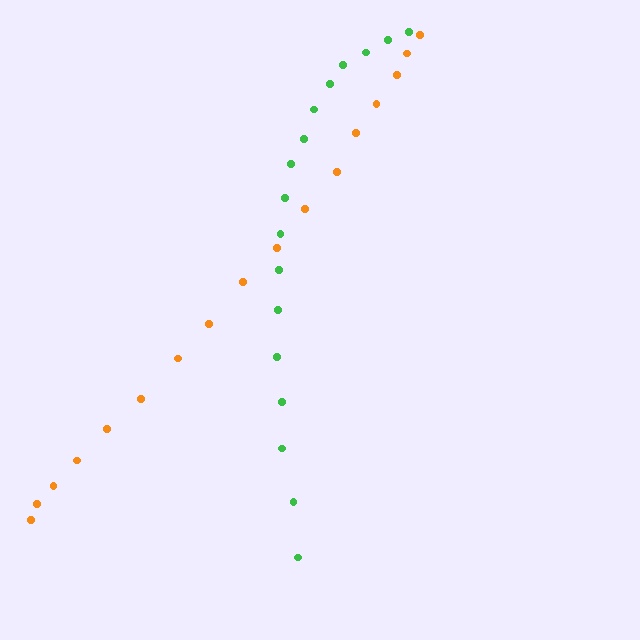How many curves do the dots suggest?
There are 2 distinct paths.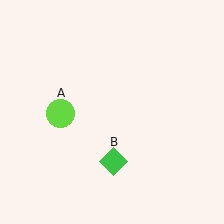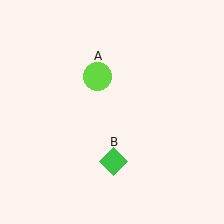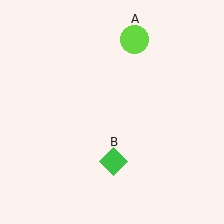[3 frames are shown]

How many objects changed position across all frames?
1 object changed position: lime circle (object A).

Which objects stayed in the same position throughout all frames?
Green diamond (object B) remained stationary.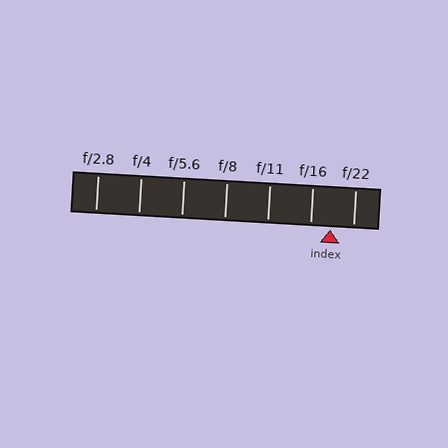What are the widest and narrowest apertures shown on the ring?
The widest aperture shown is f/2.8 and the narrowest is f/22.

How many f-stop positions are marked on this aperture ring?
There are 7 f-stop positions marked.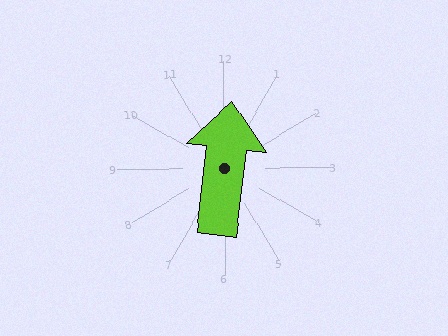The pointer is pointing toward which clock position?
Roughly 12 o'clock.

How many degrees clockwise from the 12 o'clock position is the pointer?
Approximately 7 degrees.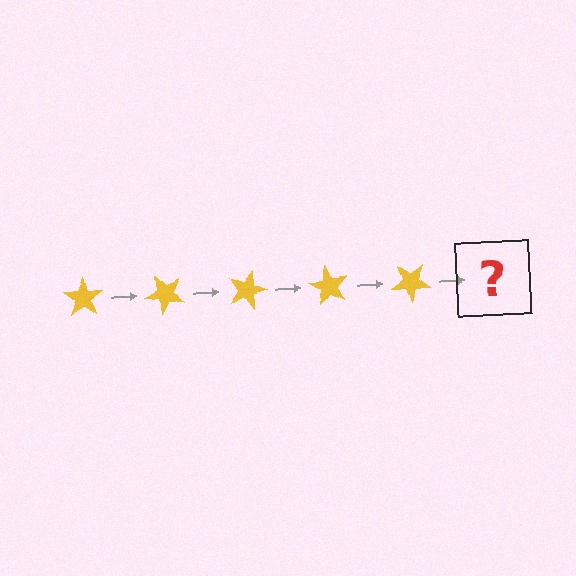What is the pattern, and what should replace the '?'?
The pattern is that the star rotates 45 degrees each step. The '?' should be a yellow star rotated 225 degrees.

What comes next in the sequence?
The next element should be a yellow star rotated 225 degrees.